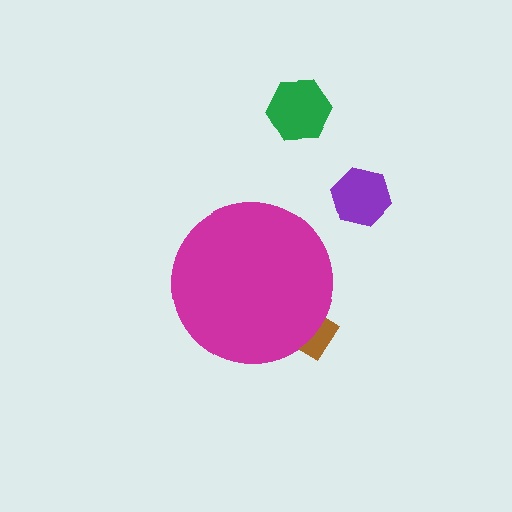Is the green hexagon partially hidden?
No, the green hexagon is fully visible.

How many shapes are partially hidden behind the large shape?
1 shape is partially hidden.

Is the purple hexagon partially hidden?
No, the purple hexagon is fully visible.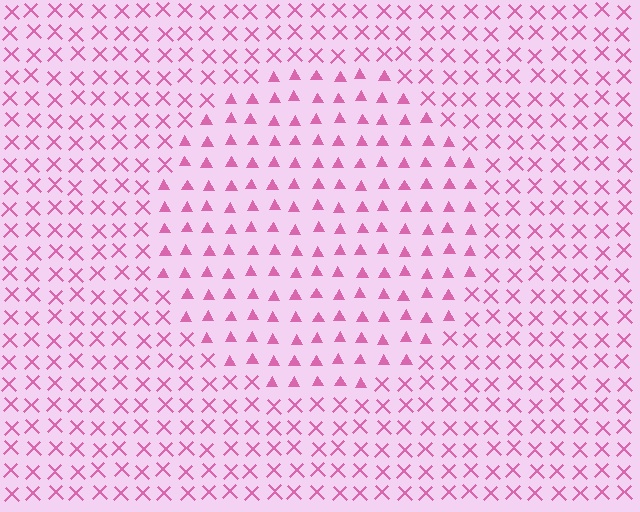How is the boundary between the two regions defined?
The boundary is defined by a change in element shape: triangles inside vs. X marks outside. All elements share the same color and spacing.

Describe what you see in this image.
The image is filled with small pink elements arranged in a uniform grid. A circle-shaped region contains triangles, while the surrounding area contains X marks. The boundary is defined purely by the change in element shape.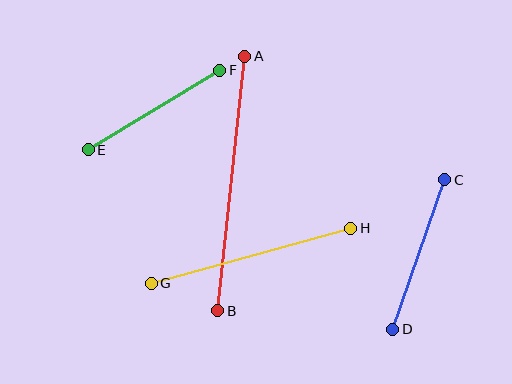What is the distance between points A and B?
The distance is approximately 256 pixels.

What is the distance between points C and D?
The distance is approximately 158 pixels.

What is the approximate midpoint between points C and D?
The midpoint is at approximately (419, 254) pixels.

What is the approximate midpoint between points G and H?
The midpoint is at approximately (251, 256) pixels.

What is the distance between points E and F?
The distance is approximately 154 pixels.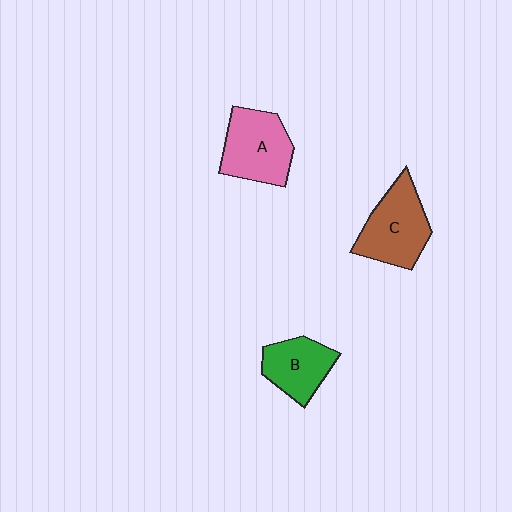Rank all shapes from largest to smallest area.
From largest to smallest: C (brown), A (pink), B (green).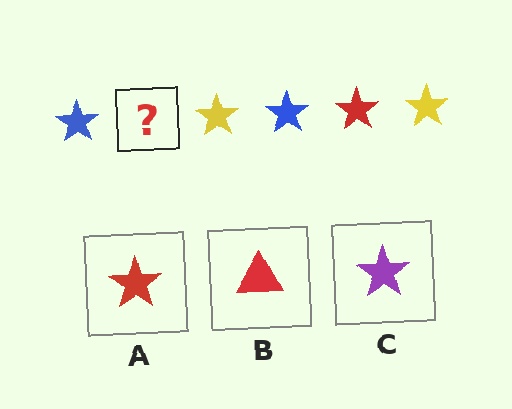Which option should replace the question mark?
Option A.